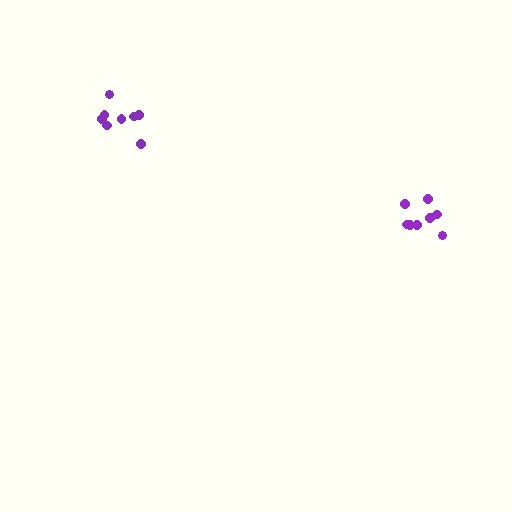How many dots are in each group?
Group 1: 8 dots, Group 2: 8 dots (16 total).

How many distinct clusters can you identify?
There are 2 distinct clusters.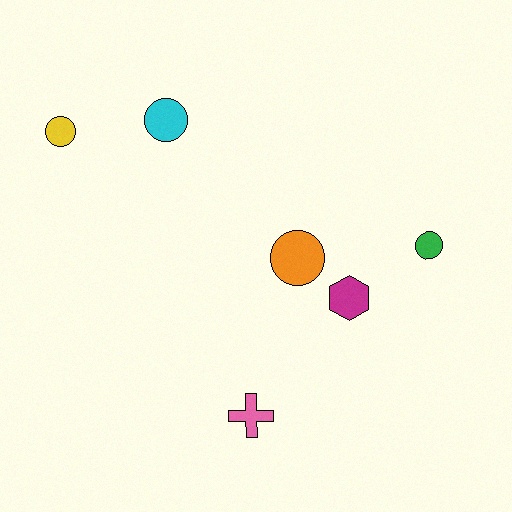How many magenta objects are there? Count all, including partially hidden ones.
There is 1 magenta object.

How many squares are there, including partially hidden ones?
There are no squares.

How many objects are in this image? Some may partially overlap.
There are 6 objects.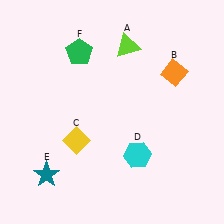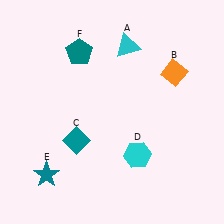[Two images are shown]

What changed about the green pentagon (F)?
In Image 1, F is green. In Image 2, it changed to teal.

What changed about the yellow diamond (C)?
In Image 1, C is yellow. In Image 2, it changed to teal.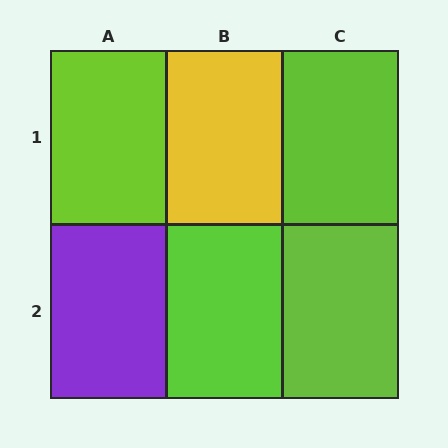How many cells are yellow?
1 cell is yellow.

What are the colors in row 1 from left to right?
Lime, yellow, lime.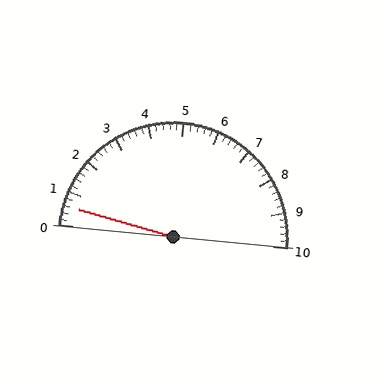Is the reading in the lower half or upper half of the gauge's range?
The reading is in the lower half of the range (0 to 10).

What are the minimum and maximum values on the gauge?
The gauge ranges from 0 to 10.